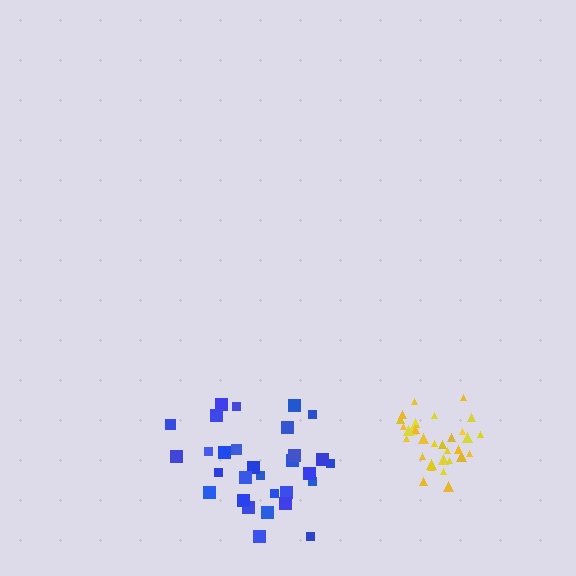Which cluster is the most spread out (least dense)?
Blue.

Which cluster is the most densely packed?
Yellow.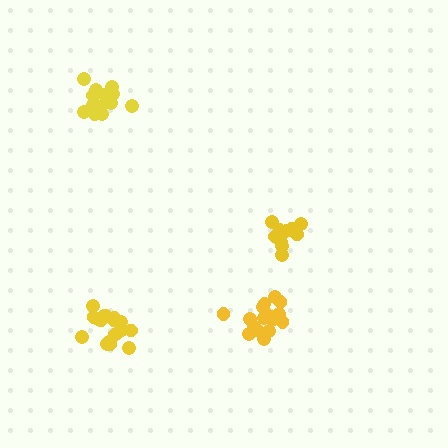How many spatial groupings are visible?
There are 4 spatial groupings.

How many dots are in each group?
Group 1: 16 dots, Group 2: 16 dots, Group 3: 13 dots, Group 4: 18 dots (63 total).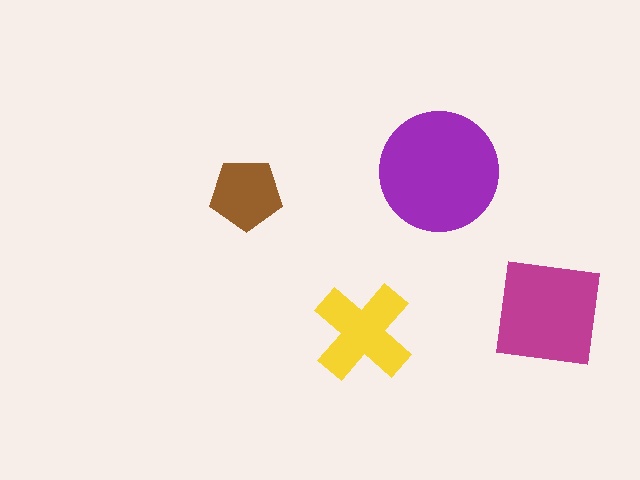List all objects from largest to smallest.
The purple circle, the magenta square, the yellow cross, the brown pentagon.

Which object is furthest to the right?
The magenta square is rightmost.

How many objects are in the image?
There are 4 objects in the image.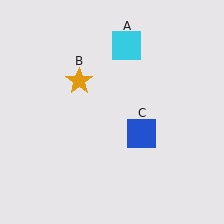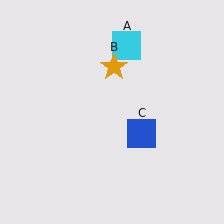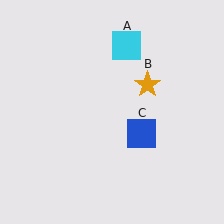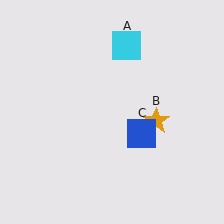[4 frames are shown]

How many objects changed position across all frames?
1 object changed position: orange star (object B).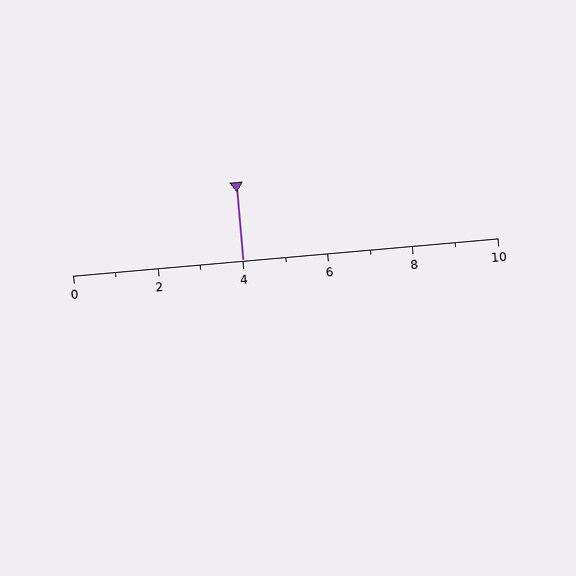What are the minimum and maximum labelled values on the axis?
The axis runs from 0 to 10.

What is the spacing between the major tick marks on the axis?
The major ticks are spaced 2 apart.